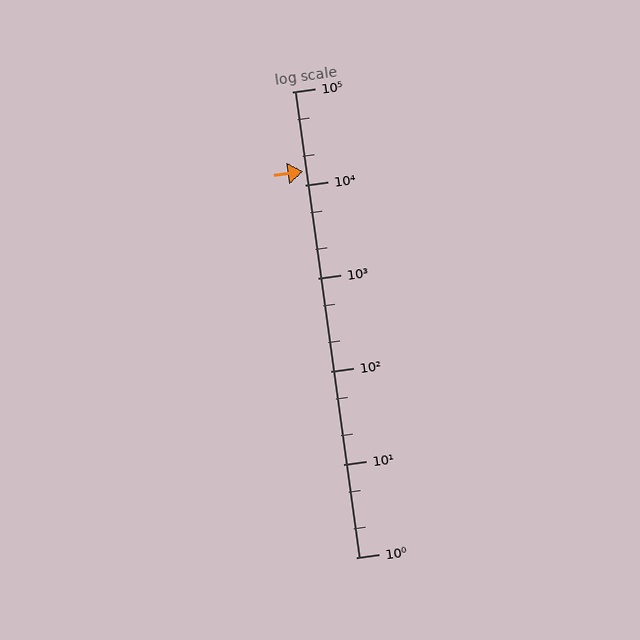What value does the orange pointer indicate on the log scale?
The pointer indicates approximately 14000.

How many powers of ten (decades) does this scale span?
The scale spans 5 decades, from 1 to 100000.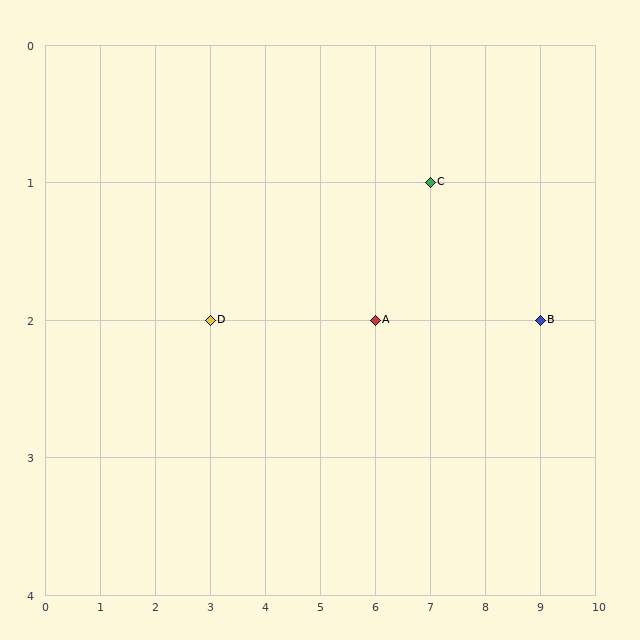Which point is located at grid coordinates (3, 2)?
Point D is at (3, 2).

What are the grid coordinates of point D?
Point D is at grid coordinates (3, 2).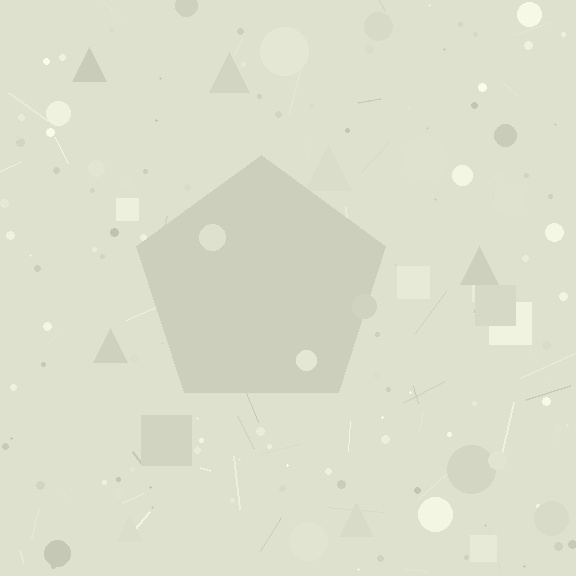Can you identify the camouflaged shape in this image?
The camouflaged shape is a pentagon.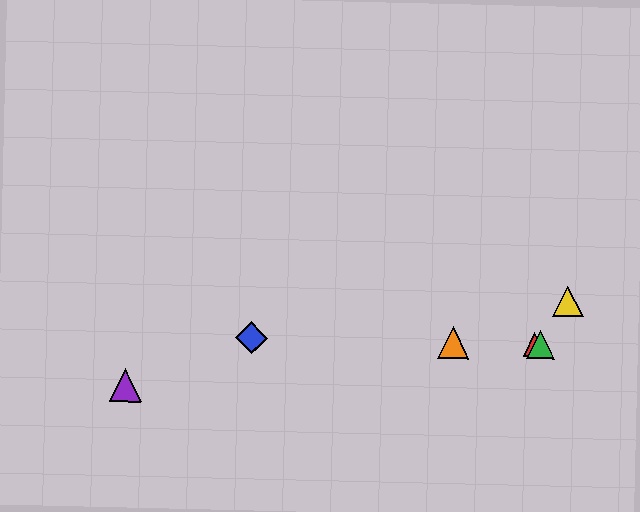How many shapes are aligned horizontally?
4 shapes (the red triangle, the blue diamond, the green triangle, the orange triangle) are aligned horizontally.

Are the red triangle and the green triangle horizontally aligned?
Yes, both are at y≈345.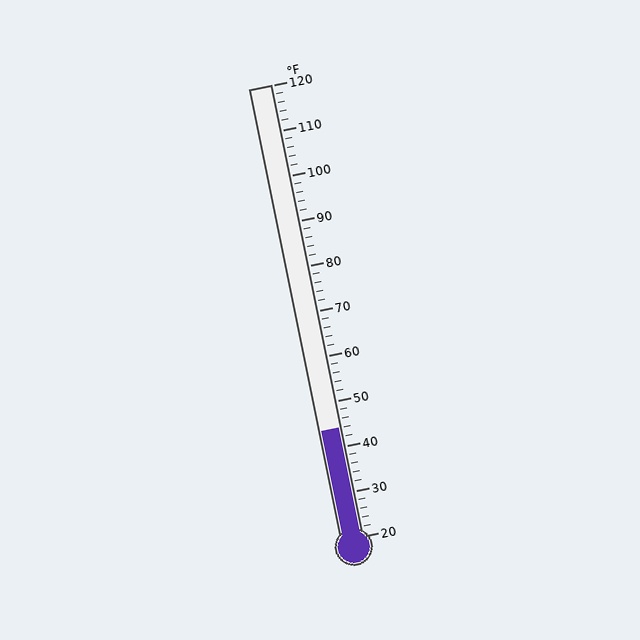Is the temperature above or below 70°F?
The temperature is below 70°F.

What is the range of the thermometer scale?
The thermometer scale ranges from 20°F to 120°F.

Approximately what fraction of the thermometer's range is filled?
The thermometer is filled to approximately 25% of its range.